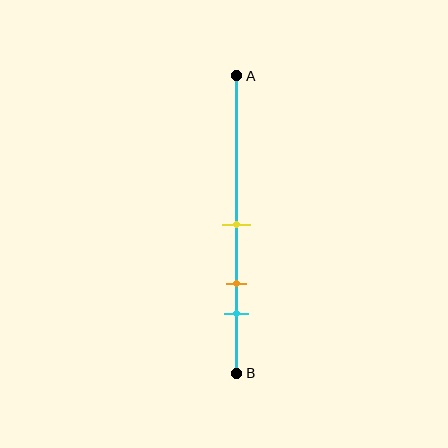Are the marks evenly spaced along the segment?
Yes, the marks are approximately evenly spaced.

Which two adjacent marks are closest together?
The orange and cyan marks are the closest adjacent pair.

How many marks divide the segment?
There are 3 marks dividing the segment.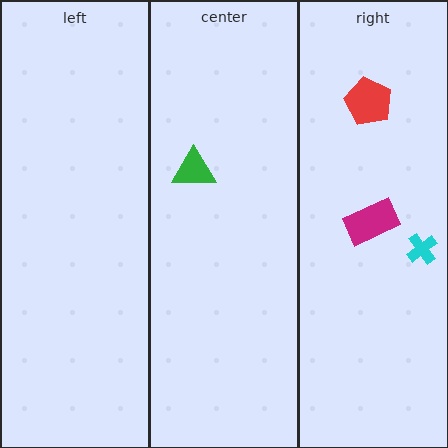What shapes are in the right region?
The magenta rectangle, the red pentagon, the cyan cross.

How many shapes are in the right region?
3.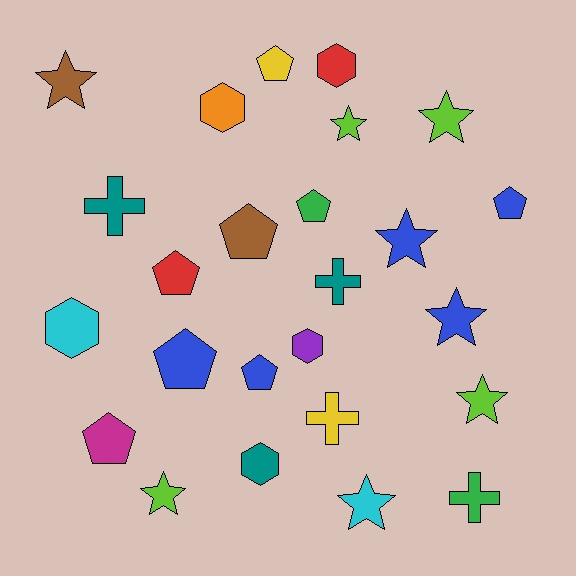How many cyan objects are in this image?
There are 2 cyan objects.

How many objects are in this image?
There are 25 objects.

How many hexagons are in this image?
There are 5 hexagons.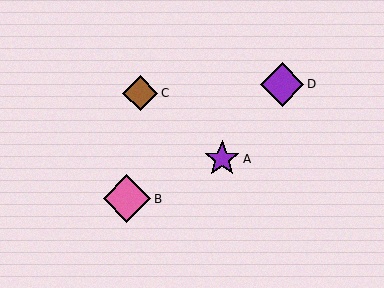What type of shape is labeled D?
Shape D is a purple diamond.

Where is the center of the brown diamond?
The center of the brown diamond is at (140, 93).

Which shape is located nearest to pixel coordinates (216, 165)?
The purple star (labeled A) at (222, 159) is nearest to that location.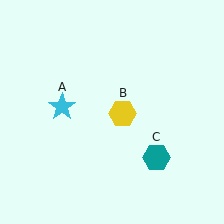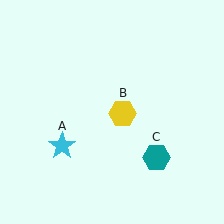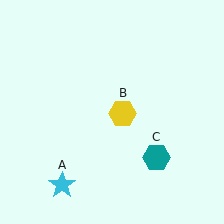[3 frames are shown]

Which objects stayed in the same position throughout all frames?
Yellow hexagon (object B) and teal hexagon (object C) remained stationary.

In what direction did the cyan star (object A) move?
The cyan star (object A) moved down.